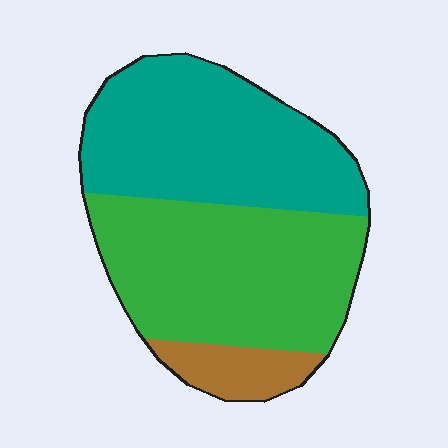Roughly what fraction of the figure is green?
Green covers around 45% of the figure.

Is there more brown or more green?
Green.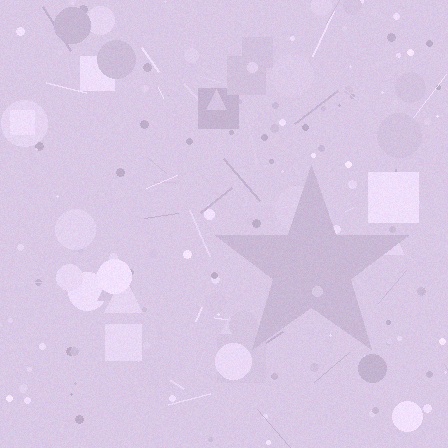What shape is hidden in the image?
A star is hidden in the image.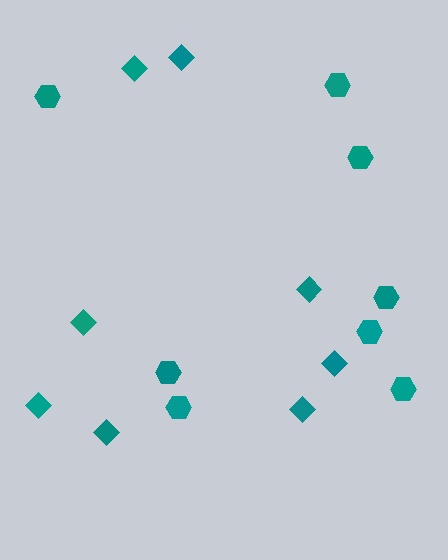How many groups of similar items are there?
There are 2 groups: one group of diamonds (8) and one group of hexagons (8).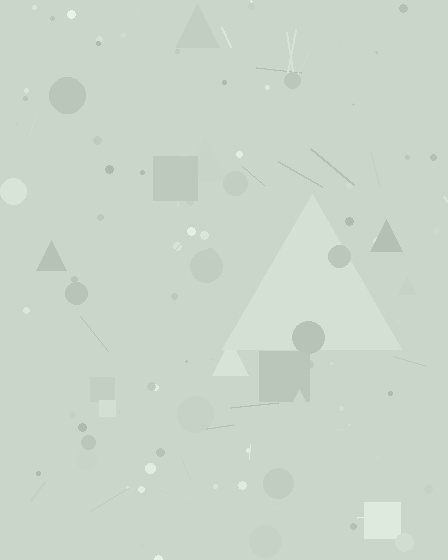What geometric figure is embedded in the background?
A triangle is embedded in the background.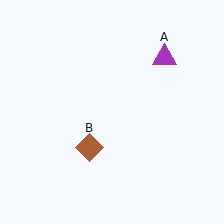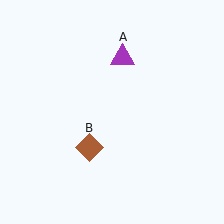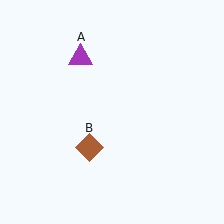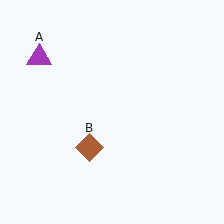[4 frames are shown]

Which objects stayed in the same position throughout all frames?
Brown diamond (object B) remained stationary.